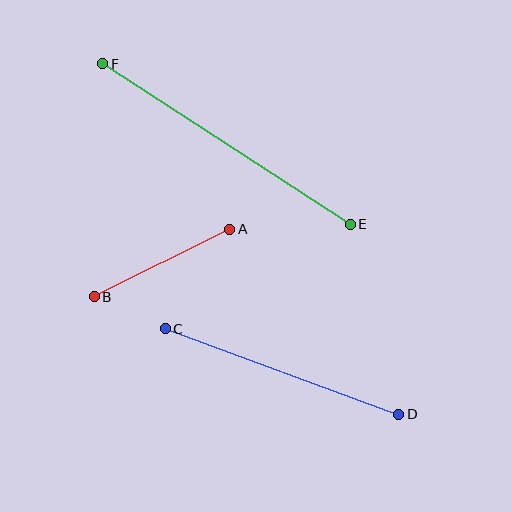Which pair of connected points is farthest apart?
Points E and F are farthest apart.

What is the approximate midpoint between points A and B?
The midpoint is at approximately (162, 263) pixels.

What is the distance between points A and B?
The distance is approximately 151 pixels.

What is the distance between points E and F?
The distance is approximately 295 pixels.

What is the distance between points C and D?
The distance is approximately 249 pixels.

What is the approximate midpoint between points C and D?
The midpoint is at approximately (282, 372) pixels.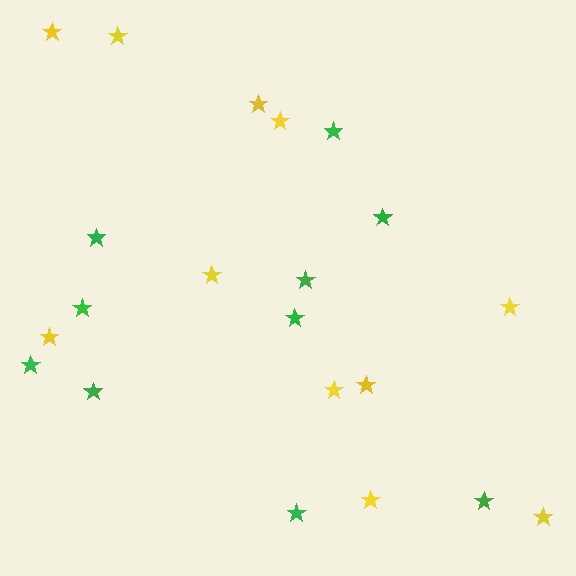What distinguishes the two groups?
There are 2 groups: one group of yellow stars (11) and one group of green stars (10).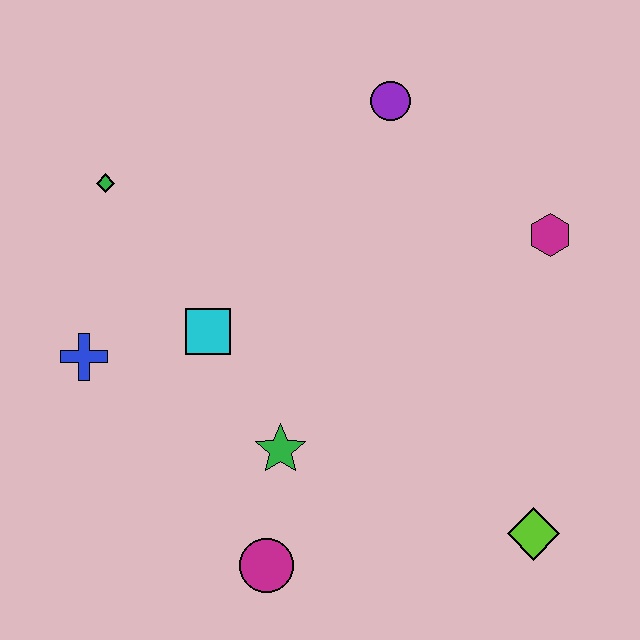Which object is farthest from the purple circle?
The magenta circle is farthest from the purple circle.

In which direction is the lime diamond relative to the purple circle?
The lime diamond is below the purple circle.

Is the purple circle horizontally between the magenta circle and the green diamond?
No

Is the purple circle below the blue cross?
No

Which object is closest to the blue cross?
The cyan square is closest to the blue cross.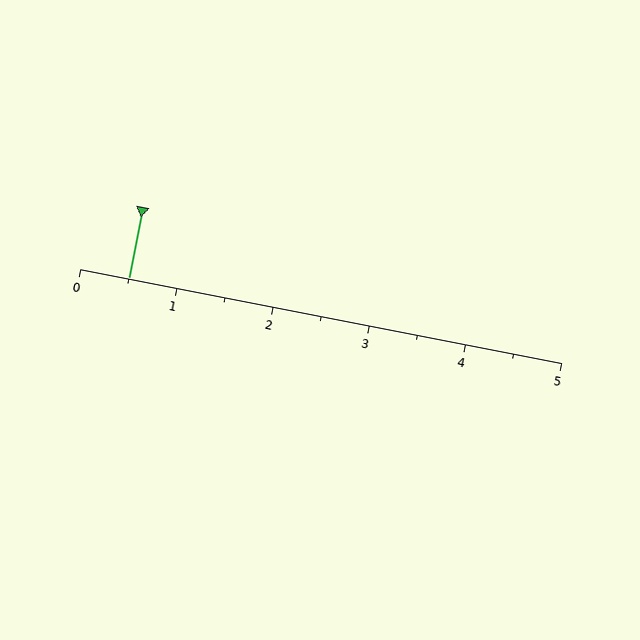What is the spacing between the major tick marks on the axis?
The major ticks are spaced 1 apart.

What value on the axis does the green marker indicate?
The marker indicates approximately 0.5.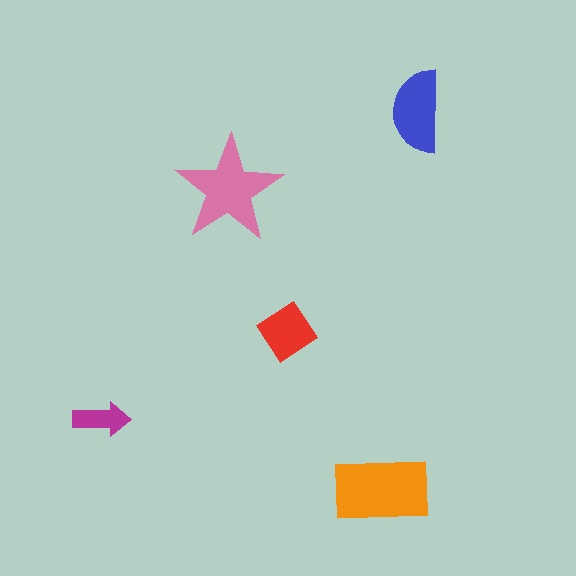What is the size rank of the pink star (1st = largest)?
2nd.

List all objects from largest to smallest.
The orange rectangle, the pink star, the blue semicircle, the red diamond, the magenta arrow.